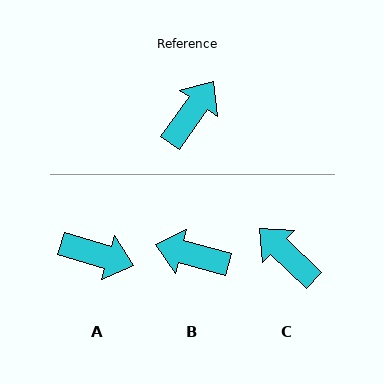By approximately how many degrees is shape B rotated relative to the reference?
Approximately 111 degrees counter-clockwise.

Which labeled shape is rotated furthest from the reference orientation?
B, about 111 degrees away.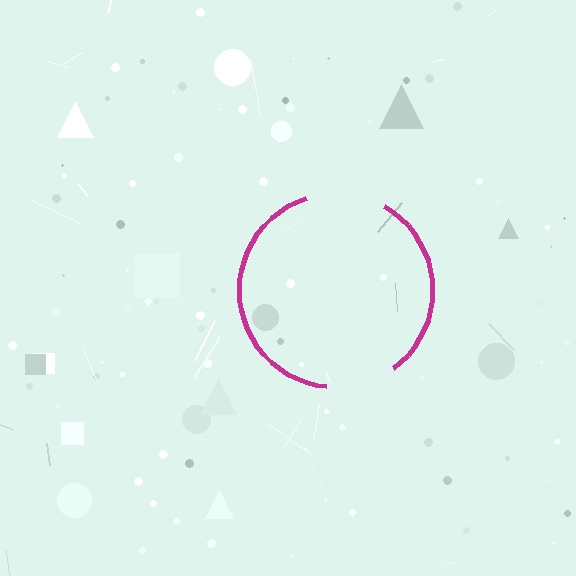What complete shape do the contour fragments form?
The contour fragments form a circle.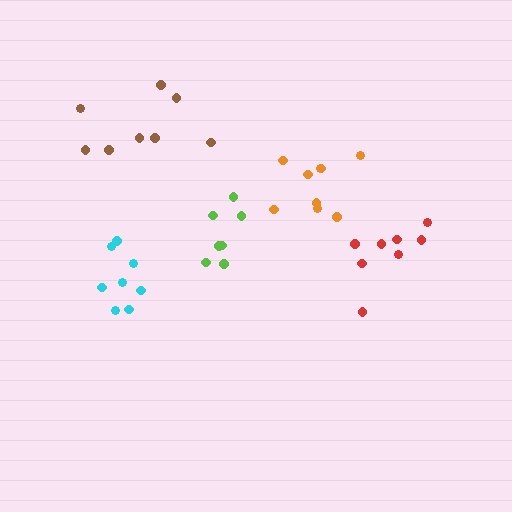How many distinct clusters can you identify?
There are 5 distinct clusters.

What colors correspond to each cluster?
The clusters are colored: red, orange, cyan, lime, brown.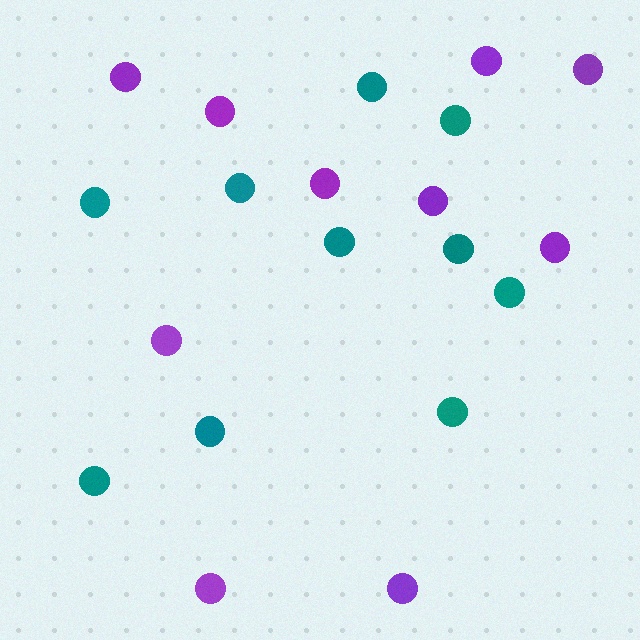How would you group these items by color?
There are 2 groups: one group of teal circles (10) and one group of purple circles (10).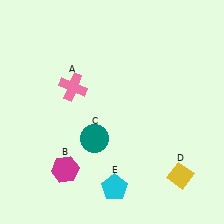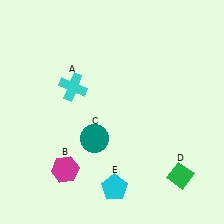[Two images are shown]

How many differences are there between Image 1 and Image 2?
There are 2 differences between the two images.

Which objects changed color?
A changed from pink to cyan. D changed from yellow to green.